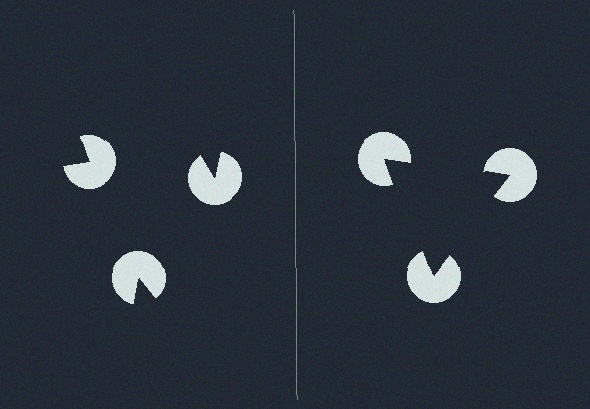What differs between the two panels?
The pac-man discs are positioned identically on both sides; only the wedge orientations differ. On the right they align to a triangle; on the left they are misaligned.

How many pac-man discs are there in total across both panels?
6 — 3 on each side.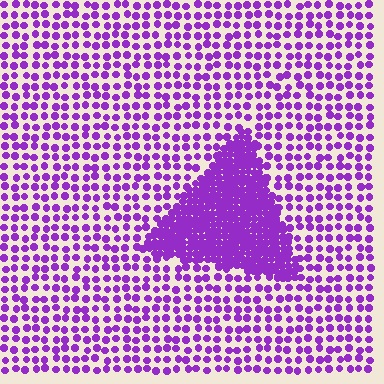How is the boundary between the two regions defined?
The boundary is defined by a change in element density (approximately 3.0x ratio). All elements are the same color, size, and shape.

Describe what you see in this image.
The image contains small purple elements arranged at two different densities. A triangle-shaped region is visible where the elements are more densely packed than the surrounding area.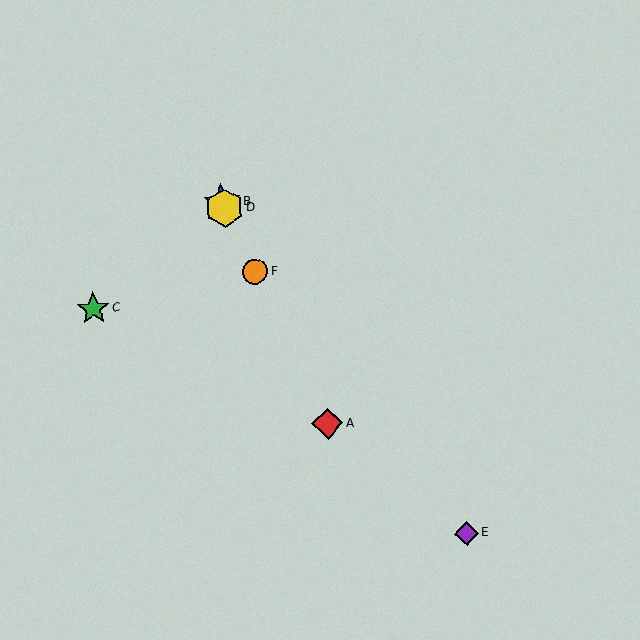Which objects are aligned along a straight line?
Objects A, B, D, F are aligned along a straight line.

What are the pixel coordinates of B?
Object B is at (222, 202).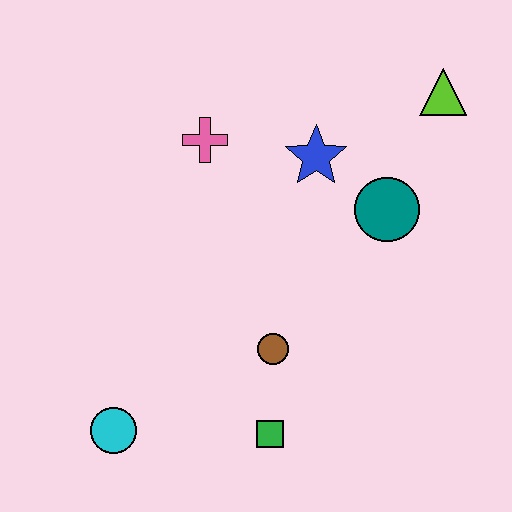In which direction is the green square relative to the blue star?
The green square is below the blue star.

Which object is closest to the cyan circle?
The green square is closest to the cyan circle.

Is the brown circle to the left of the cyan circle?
No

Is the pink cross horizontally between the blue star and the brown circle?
No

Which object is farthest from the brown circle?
The lime triangle is farthest from the brown circle.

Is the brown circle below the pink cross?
Yes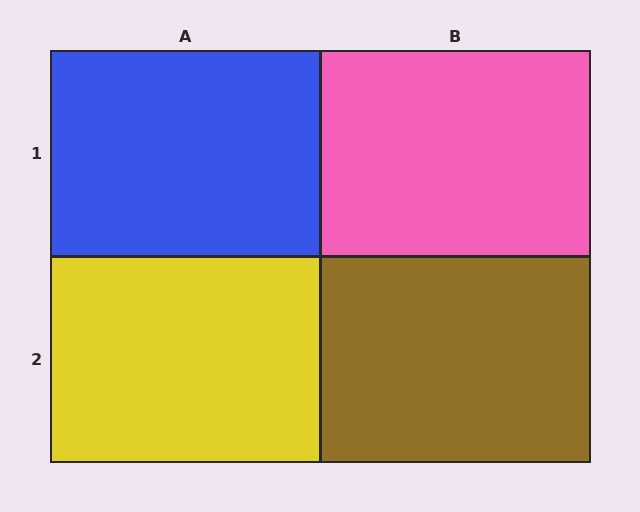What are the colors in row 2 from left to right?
Yellow, brown.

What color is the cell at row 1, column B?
Pink.